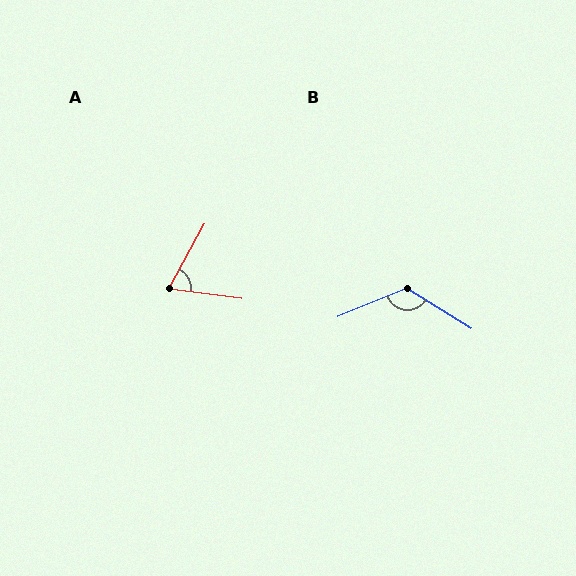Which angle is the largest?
B, at approximately 126 degrees.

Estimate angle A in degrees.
Approximately 68 degrees.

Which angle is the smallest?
A, at approximately 68 degrees.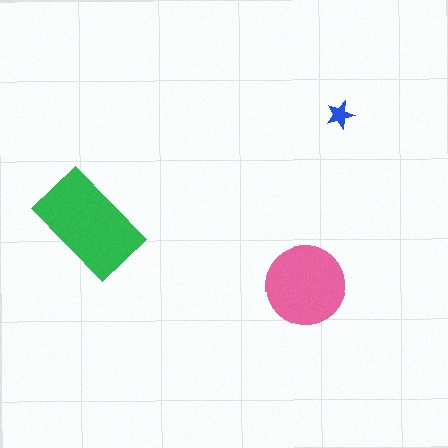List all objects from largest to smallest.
The green rectangle, the pink circle, the blue star.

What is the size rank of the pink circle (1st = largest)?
2nd.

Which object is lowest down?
The pink circle is bottommost.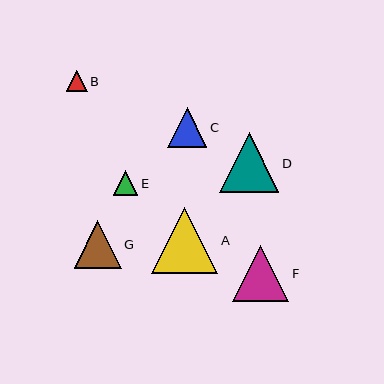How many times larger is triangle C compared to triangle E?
Triangle C is approximately 1.6 times the size of triangle E.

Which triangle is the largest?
Triangle A is the largest with a size of approximately 66 pixels.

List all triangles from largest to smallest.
From largest to smallest: A, D, F, G, C, E, B.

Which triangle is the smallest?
Triangle B is the smallest with a size of approximately 21 pixels.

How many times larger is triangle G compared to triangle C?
Triangle G is approximately 1.2 times the size of triangle C.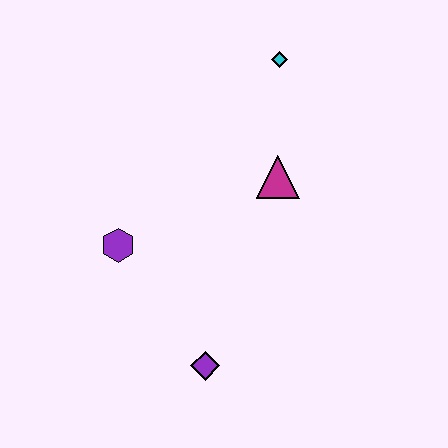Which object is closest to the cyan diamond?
The magenta triangle is closest to the cyan diamond.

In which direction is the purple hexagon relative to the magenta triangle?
The purple hexagon is to the left of the magenta triangle.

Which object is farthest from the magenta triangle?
The purple diamond is farthest from the magenta triangle.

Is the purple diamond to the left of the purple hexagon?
No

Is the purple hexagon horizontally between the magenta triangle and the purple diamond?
No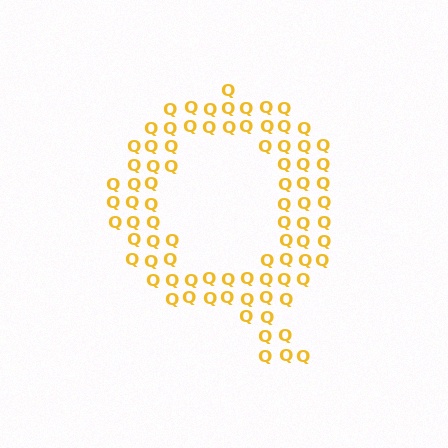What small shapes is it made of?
It is made of small letter Q's.